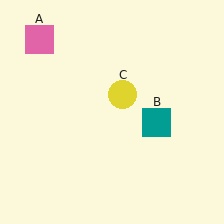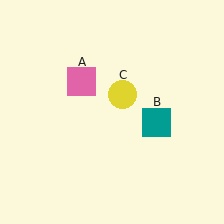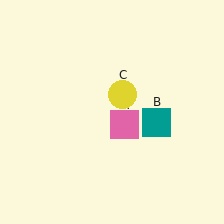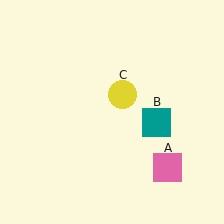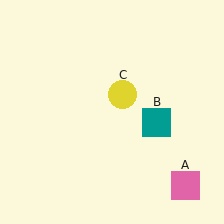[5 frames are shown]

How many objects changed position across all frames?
1 object changed position: pink square (object A).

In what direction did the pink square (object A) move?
The pink square (object A) moved down and to the right.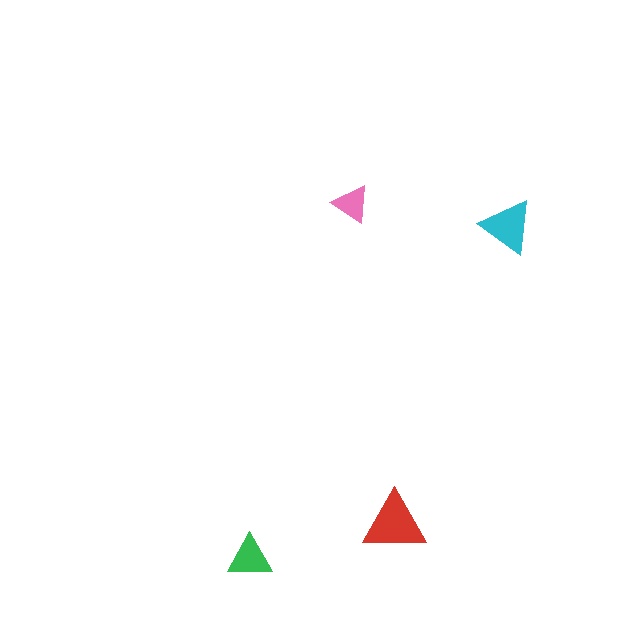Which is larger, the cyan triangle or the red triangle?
The red one.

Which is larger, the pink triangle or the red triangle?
The red one.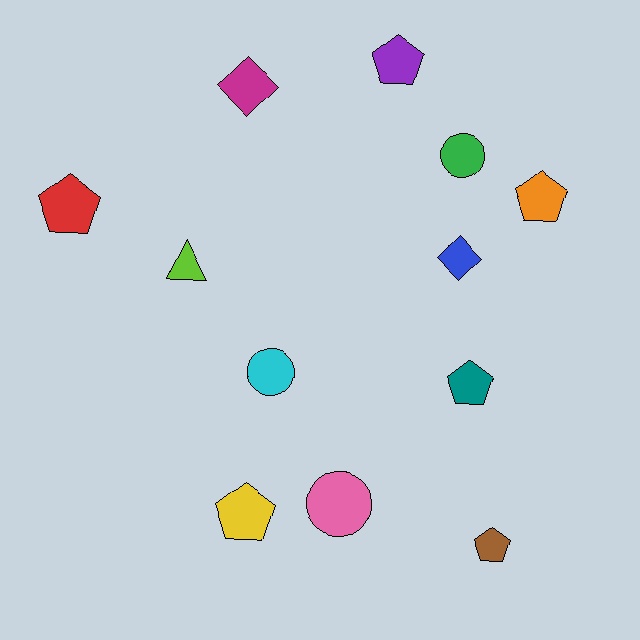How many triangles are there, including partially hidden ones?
There is 1 triangle.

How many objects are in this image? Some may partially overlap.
There are 12 objects.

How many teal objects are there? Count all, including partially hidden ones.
There is 1 teal object.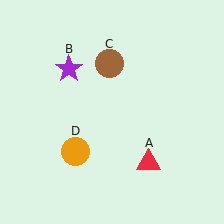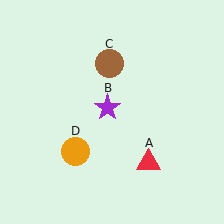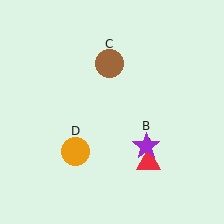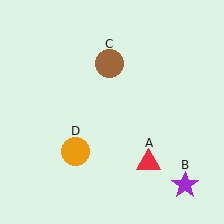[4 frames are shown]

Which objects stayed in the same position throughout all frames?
Red triangle (object A) and brown circle (object C) and orange circle (object D) remained stationary.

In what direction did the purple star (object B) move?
The purple star (object B) moved down and to the right.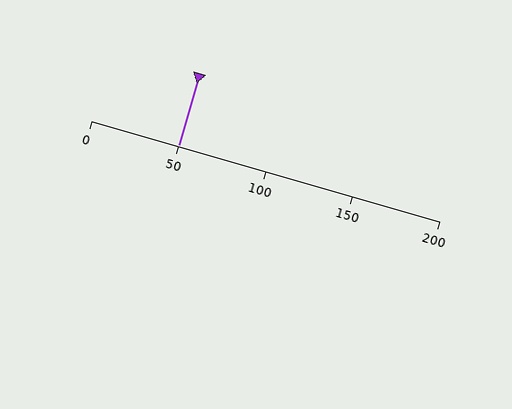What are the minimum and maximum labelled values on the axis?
The axis runs from 0 to 200.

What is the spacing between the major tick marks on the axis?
The major ticks are spaced 50 apart.